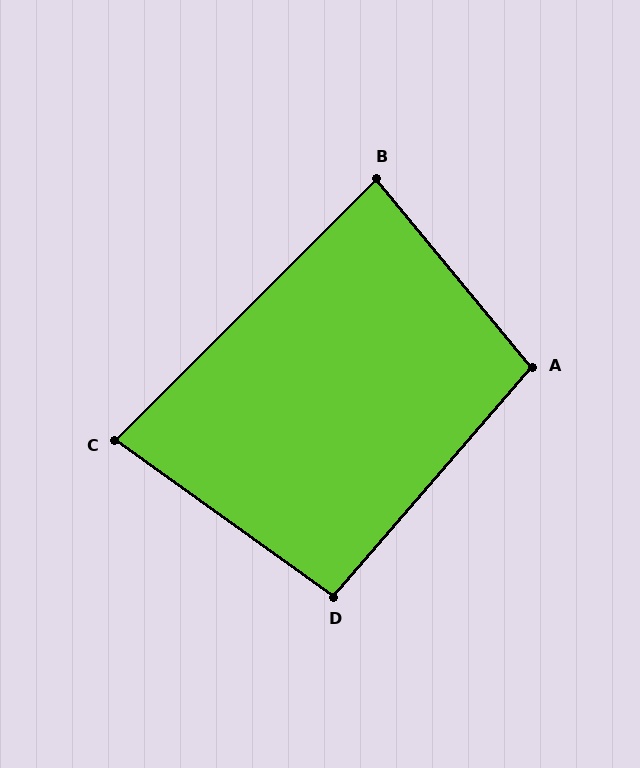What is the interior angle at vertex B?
Approximately 85 degrees (acute).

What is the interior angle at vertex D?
Approximately 95 degrees (obtuse).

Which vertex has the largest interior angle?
A, at approximately 99 degrees.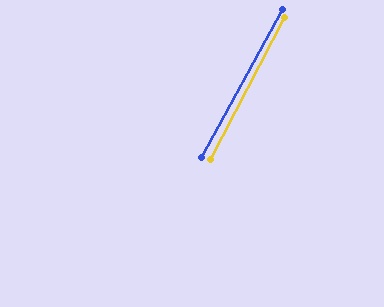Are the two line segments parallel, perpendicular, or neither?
Parallel — their directions differ by only 1.3°.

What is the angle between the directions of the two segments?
Approximately 1 degree.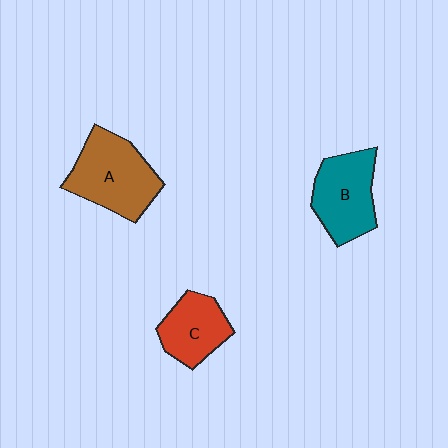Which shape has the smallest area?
Shape C (red).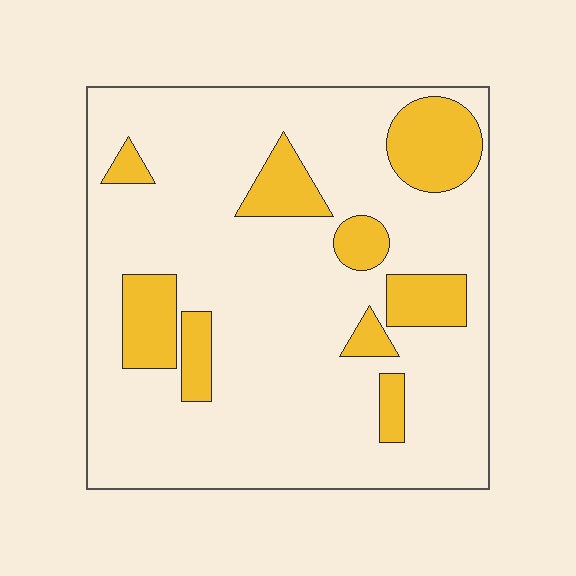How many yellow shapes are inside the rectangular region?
9.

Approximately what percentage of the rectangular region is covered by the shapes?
Approximately 20%.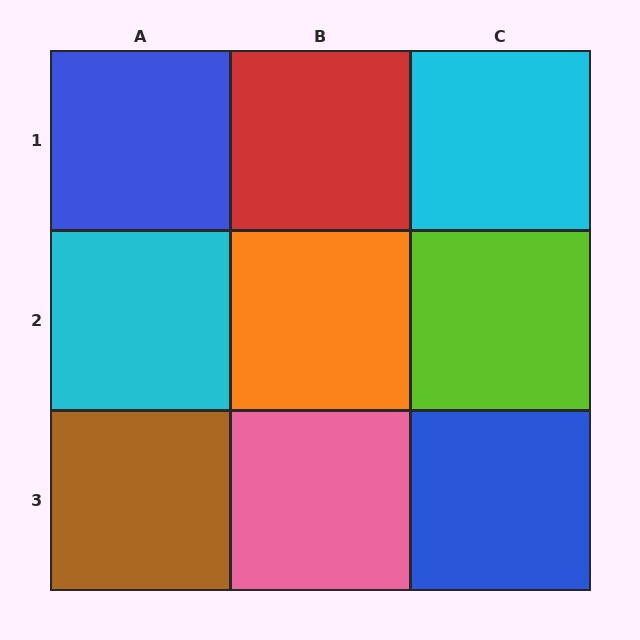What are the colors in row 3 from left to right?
Brown, pink, blue.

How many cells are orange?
1 cell is orange.